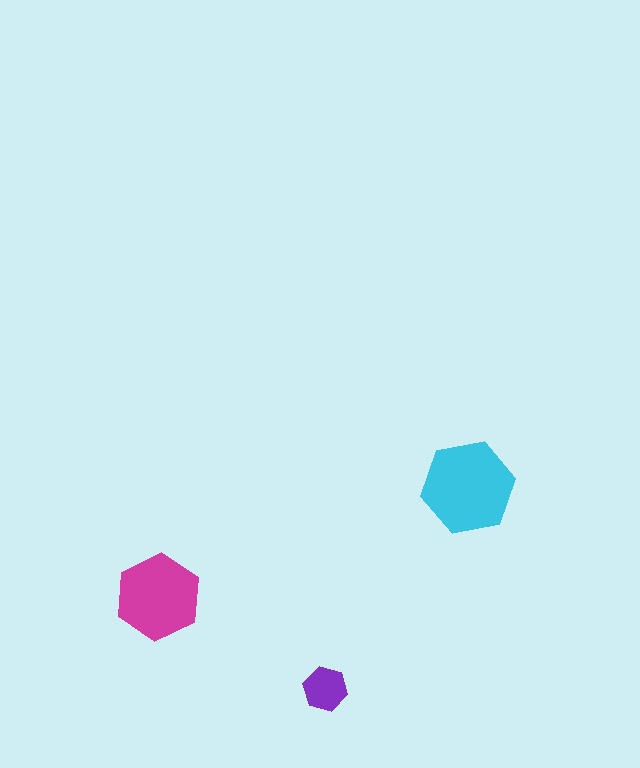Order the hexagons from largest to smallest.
the cyan one, the magenta one, the purple one.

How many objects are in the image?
There are 3 objects in the image.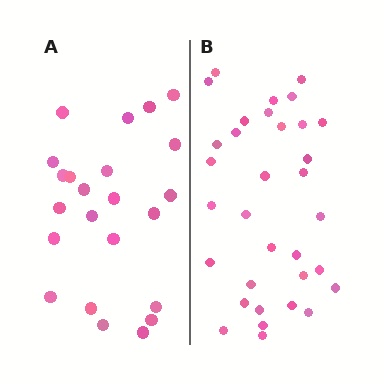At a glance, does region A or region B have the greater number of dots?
Region B (the right region) has more dots.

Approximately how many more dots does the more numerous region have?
Region B has roughly 10 or so more dots than region A.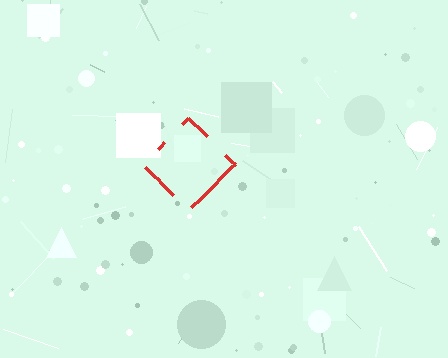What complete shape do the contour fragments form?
The contour fragments form a diamond.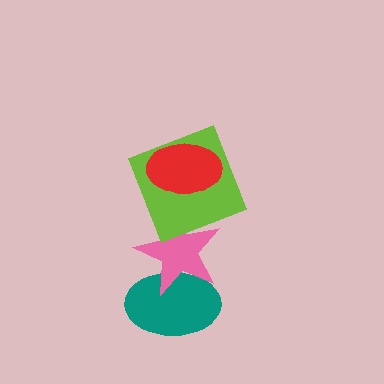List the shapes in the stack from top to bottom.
From top to bottom: the red ellipse, the lime square, the pink star, the teal ellipse.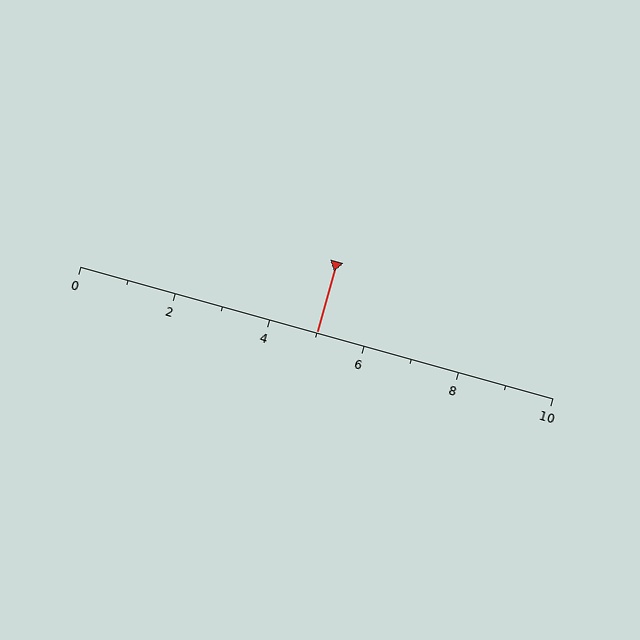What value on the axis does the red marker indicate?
The marker indicates approximately 5.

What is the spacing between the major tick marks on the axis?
The major ticks are spaced 2 apart.